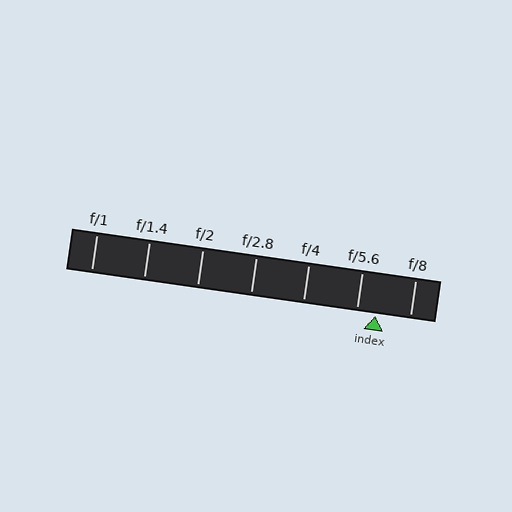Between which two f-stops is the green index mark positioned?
The index mark is between f/5.6 and f/8.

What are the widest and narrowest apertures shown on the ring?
The widest aperture shown is f/1 and the narrowest is f/8.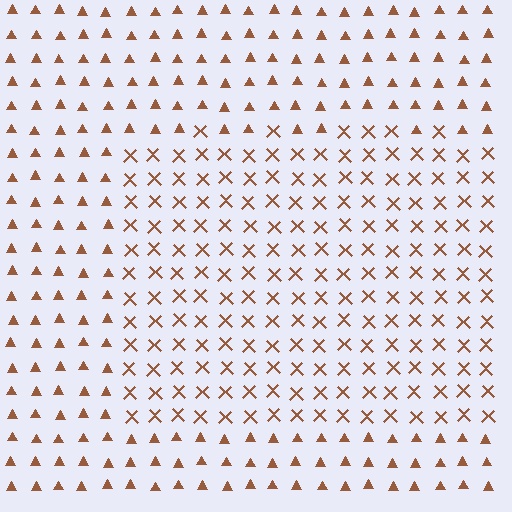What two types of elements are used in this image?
The image uses X marks inside the rectangle region and triangles outside it.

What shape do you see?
I see a rectangle.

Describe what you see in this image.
The image is filled with small brown elements arranged in a uniform grid. A rectangle-shaped region contains X marks, while the surrounding area contains triangles. The boundary is defined purely by the change in element shape.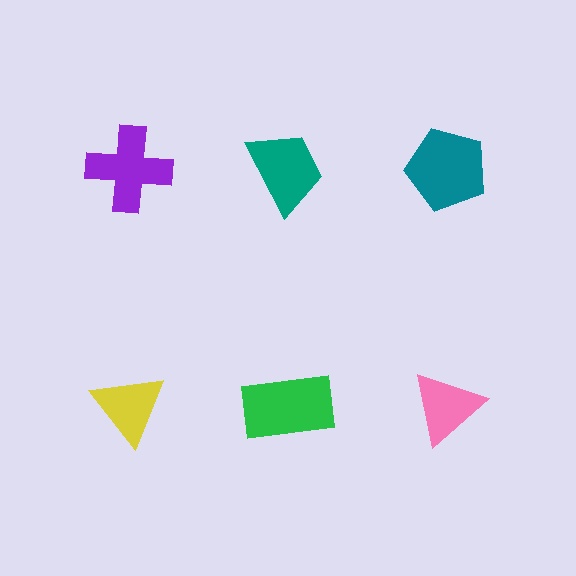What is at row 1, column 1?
A purple cross.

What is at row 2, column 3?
A pink triangle.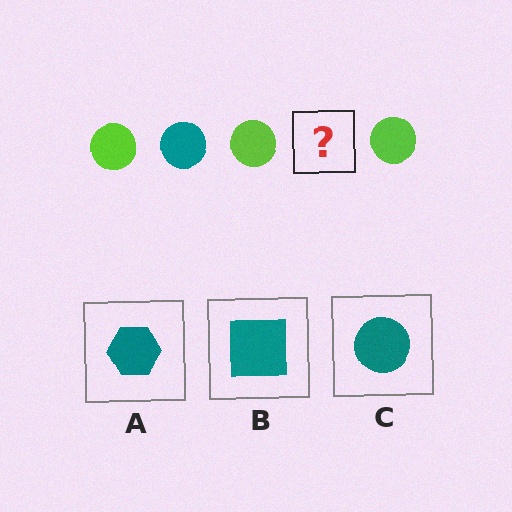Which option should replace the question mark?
Option C.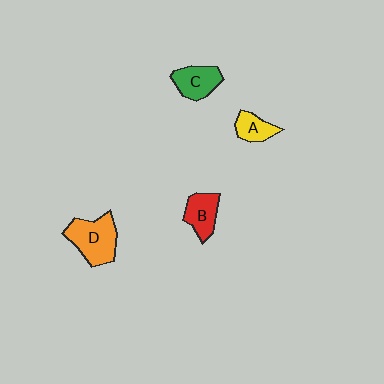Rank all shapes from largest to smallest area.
From largest to smallest: D (orange), C (green), B (red), A (yellow).